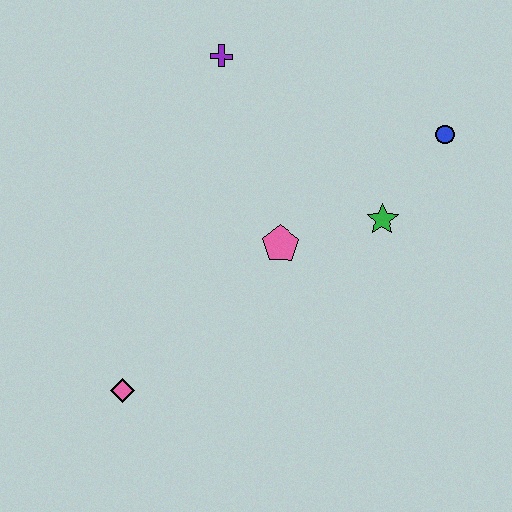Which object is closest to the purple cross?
The pink pentagon is closest to the purple cross.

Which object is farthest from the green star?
The pink diamond is farthest from the green star.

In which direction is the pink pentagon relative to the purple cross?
The pink pentagon is below the purple cross.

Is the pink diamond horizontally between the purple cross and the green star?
No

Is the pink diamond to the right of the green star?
No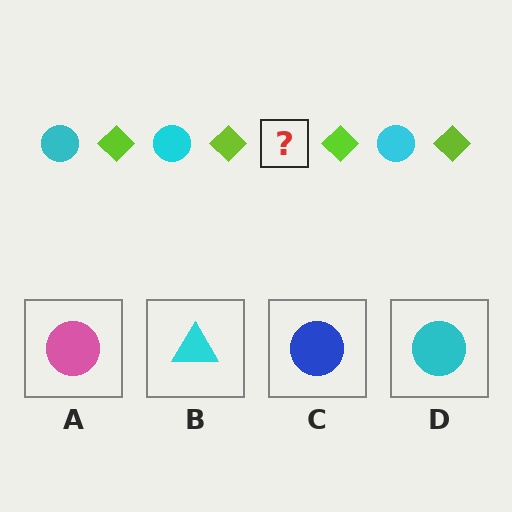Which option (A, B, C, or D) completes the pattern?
D.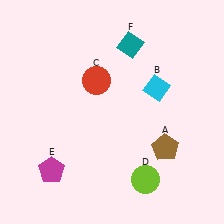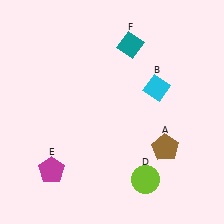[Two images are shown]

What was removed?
The red circle (C) was removed in Image 2.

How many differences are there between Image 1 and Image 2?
There is 1 difference between the two images.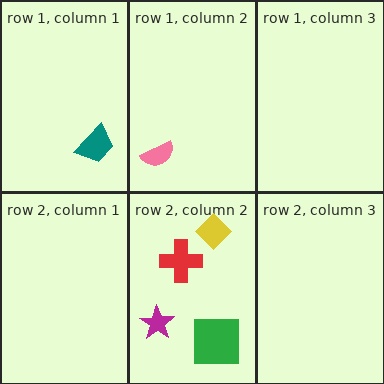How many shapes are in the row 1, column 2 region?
1.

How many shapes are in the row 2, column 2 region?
4.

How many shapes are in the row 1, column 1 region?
1.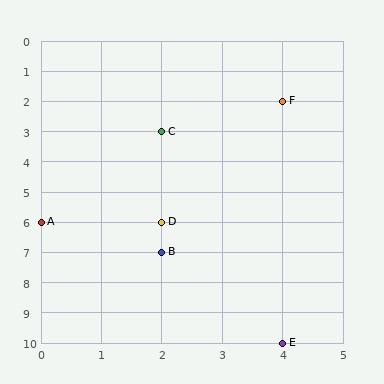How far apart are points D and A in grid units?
Points D and A are 2 columns apart.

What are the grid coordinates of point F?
Point F is at grid coordinates (4, 2).